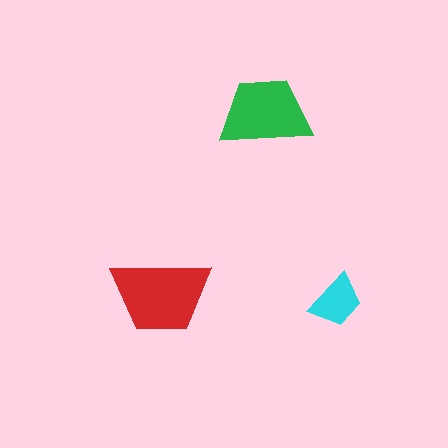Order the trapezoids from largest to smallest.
the red one, the green one, the cyan one.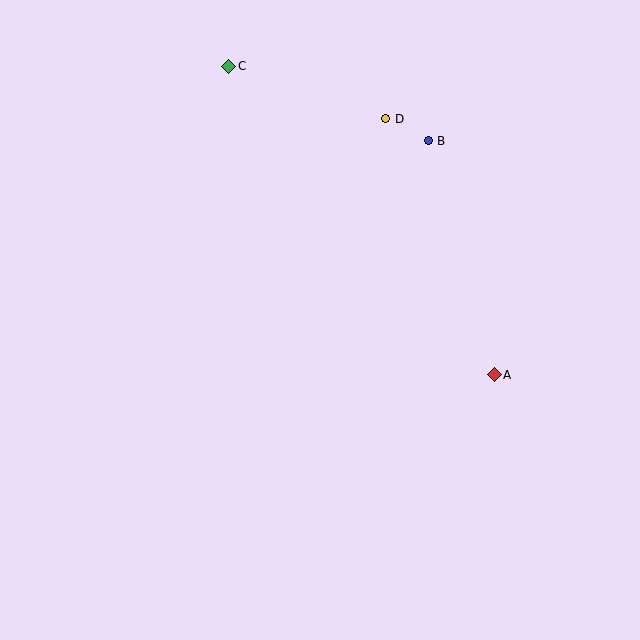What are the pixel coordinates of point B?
Point B is at (428, 141).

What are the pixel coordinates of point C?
Point C is at (229, 66).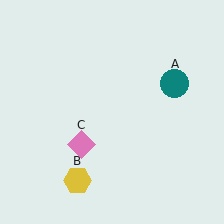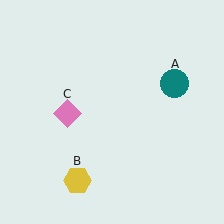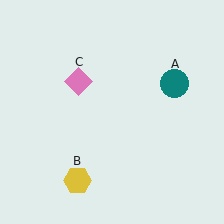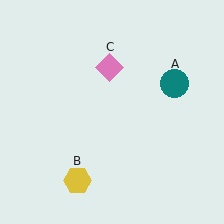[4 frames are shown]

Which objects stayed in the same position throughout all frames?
Teal circle (object A) and yellow hexagon (object B) remained stationary.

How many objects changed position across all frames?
1 object changed position: pink diamond (object C).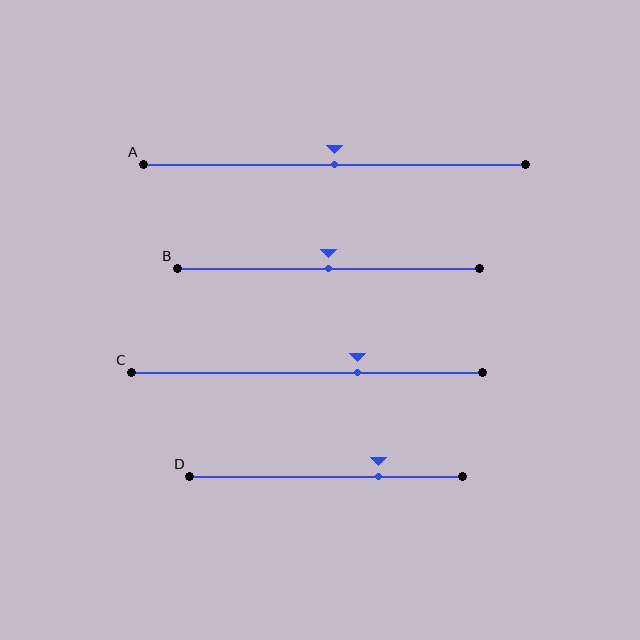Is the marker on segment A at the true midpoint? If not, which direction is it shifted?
Yes, the marker on segment A is at the true midpoint.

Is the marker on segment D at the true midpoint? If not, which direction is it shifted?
No, the marker on segment D is shifted to the right by about 19% of the segment length.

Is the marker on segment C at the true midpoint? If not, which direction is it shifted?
No, the marker on segment C is shifted to the right by about 14% of the segment length.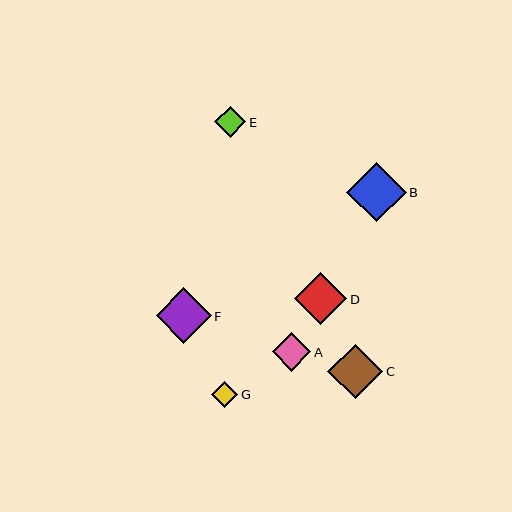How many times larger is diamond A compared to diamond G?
Diamond A is approximately 1.5 times the size of diamond G.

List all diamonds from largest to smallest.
From largest to smallest: B, F, C, D, A, E, G.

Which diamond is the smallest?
Diamond G is the smallest with a size of approximately 26 pixels.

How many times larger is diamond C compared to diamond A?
Diamond C is approximately 1.4 times the size of diamond A.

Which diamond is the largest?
Diamond B is the largest with a size of approximately 59 pixels.